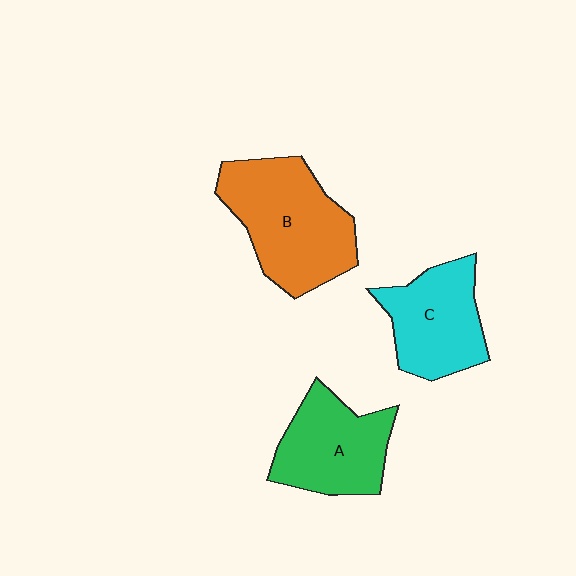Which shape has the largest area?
Shape B (orange).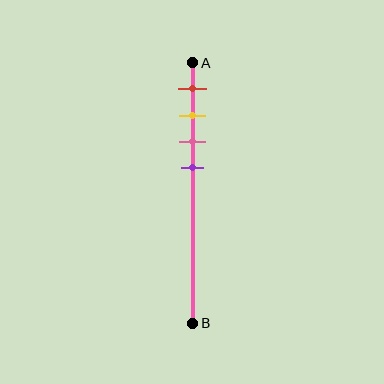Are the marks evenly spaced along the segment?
Yes, the marks are approximately evenly spaced.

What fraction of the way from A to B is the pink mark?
The pink mark is approximately 30% (0.3) of the way from A to B.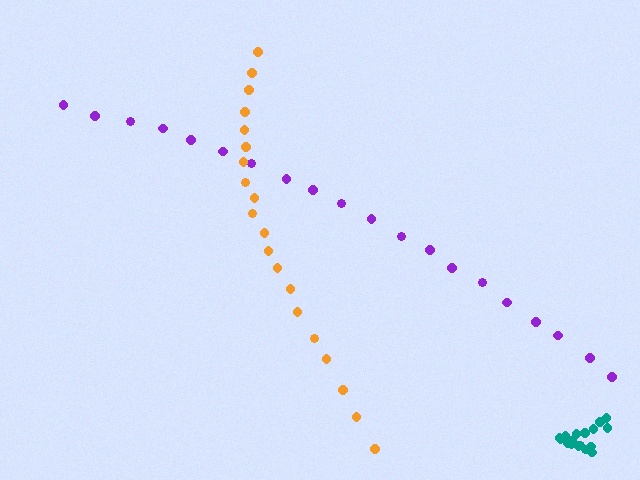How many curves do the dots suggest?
There are 3 distinct paths.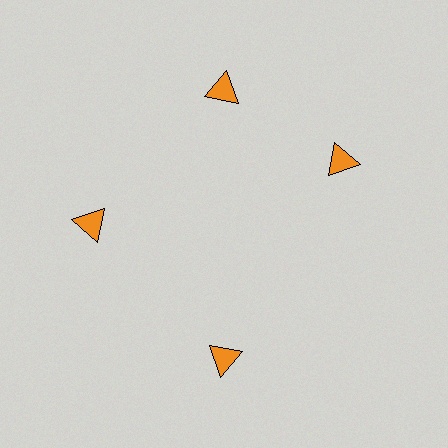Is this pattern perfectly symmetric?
No. The 4 orange triangles are arranged in a ring, but one element near the 3 o'clock position is rotated out of alignment along the ring, breaking the 4-fold rotational symmetry.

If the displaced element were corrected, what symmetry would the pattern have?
It would have 4-fold rotational symmetry — the pattern would map onto itself every 90 degrees.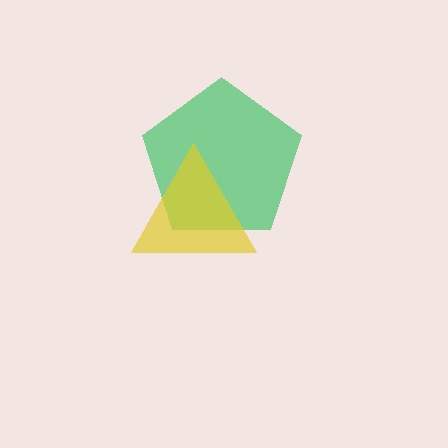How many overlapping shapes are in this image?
There are 2 overlapping shapes in the image.